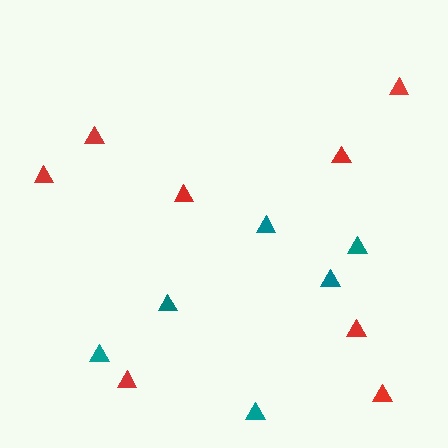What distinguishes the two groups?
There are 2 groups: one group of red triangles (8) and one group of teal triangles (6).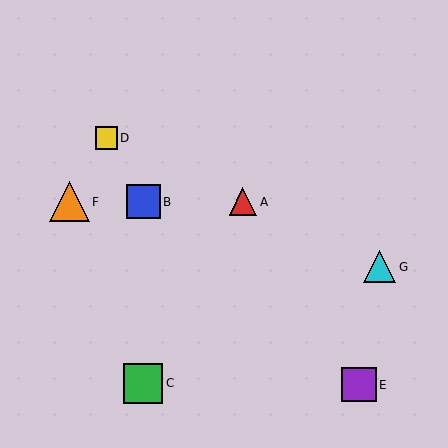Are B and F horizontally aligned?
Yes, both are at y≈202.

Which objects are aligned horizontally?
Objects A, B, F are aligned horizontally.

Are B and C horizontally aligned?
No, B is at y≈202 and C is at y≈383.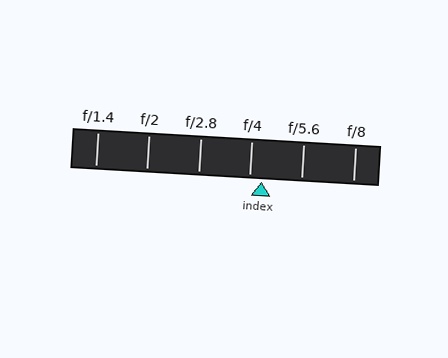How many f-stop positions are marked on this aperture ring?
There are 6 f-stop positions marked.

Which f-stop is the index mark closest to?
The index mark is closest to f/4.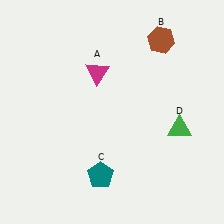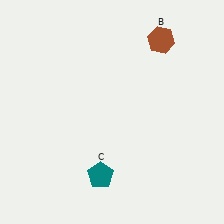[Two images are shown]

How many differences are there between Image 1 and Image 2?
There are 2 differences between the two images.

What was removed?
The green triangle (D), the magenta triangle (A) were removed in Image 2.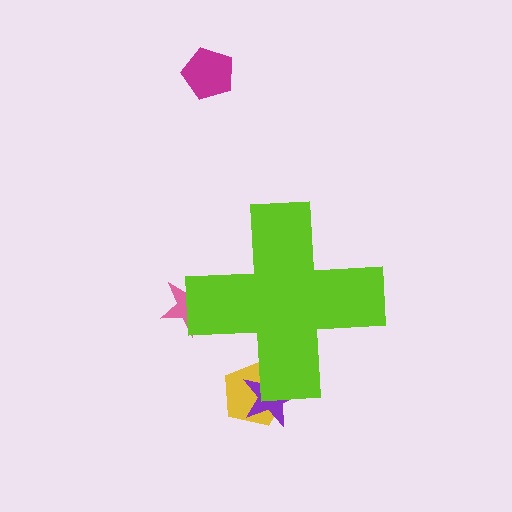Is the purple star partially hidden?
Yes, the purple star is partially hidden behind the lime cross.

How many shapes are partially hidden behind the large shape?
3 shapes are partially hidden.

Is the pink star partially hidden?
Yes, the pink star is partially hidden behind the lime cross.